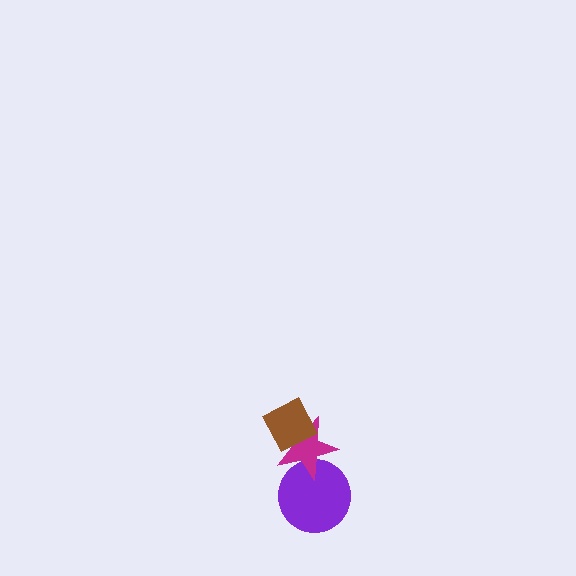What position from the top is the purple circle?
The purple circle is 3rd from the top.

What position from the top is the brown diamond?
The brown diamond is 1st from the top.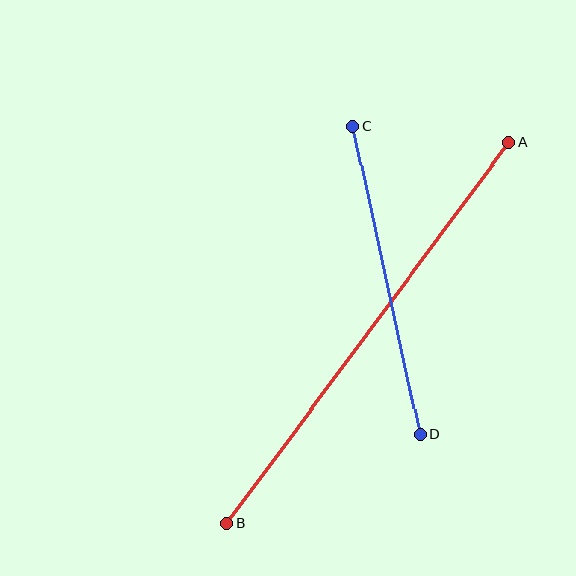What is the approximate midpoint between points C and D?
The midpoint is at approximately (387, 280) pixels.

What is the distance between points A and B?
The distance is approximately 475 pixels.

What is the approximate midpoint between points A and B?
The midpoint is at approximately (368, 333) pixels.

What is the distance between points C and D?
The distance is approximately 316 pixels.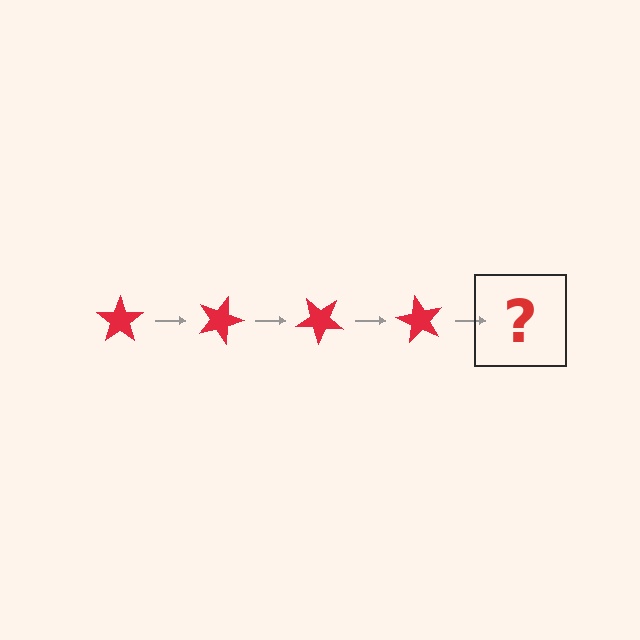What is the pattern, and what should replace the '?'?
The pattern is that the star rotates 20 degrees each step. The '?' should be a red star rotated 80 degrees.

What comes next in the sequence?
The next element should be a red star rotated 80 degrees.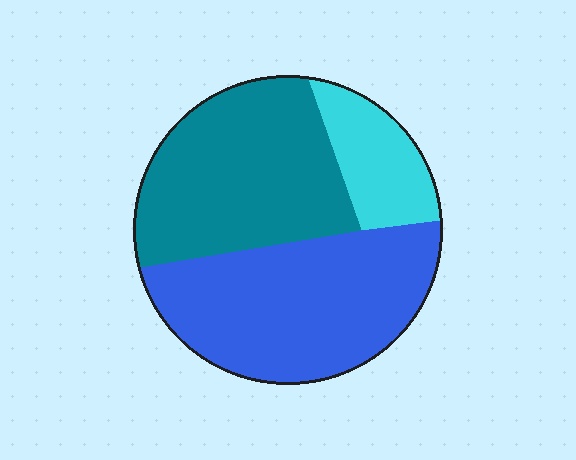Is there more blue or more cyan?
Blue.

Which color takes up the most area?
Blue, at roughly 45%.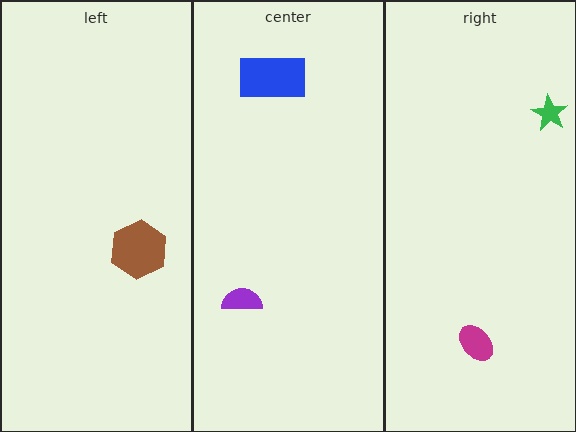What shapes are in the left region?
The brown hexagon.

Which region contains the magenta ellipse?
The right region.